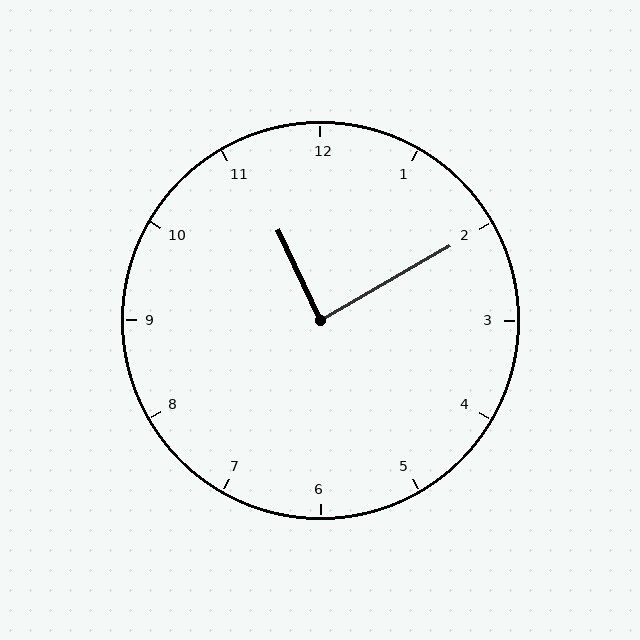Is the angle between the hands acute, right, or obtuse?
It is right.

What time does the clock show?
11:10.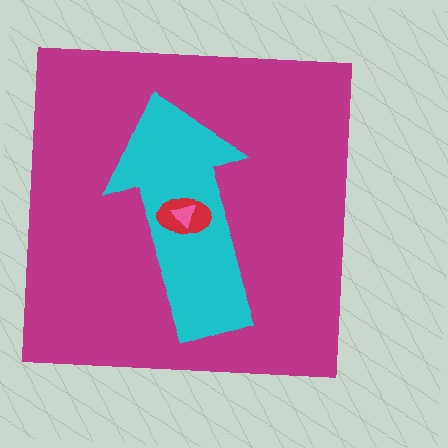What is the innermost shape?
The pink triangle.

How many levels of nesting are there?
4.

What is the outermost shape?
The magenta square.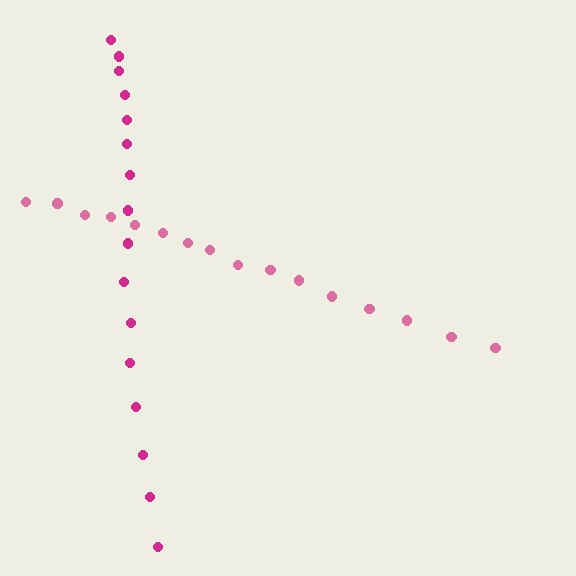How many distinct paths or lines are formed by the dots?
There are 2 distinct paths.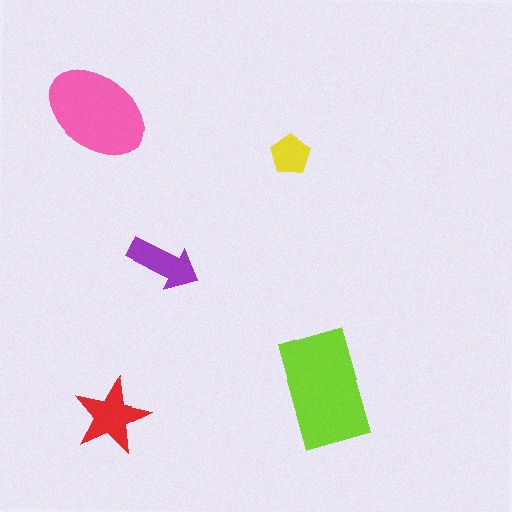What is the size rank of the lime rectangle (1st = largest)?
1st.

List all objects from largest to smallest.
The lime rectangle, the pink ellipse, the red star, the purple arrow, the yellow pentagon.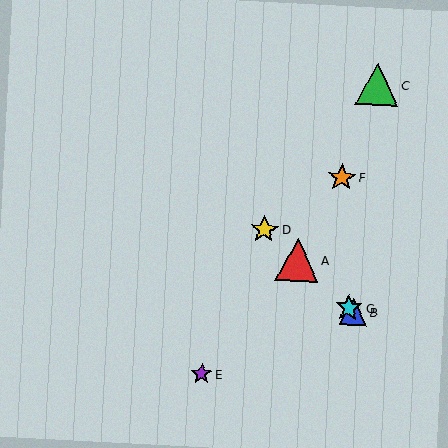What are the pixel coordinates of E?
Object E is at (202, 374).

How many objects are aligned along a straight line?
4 objects (A, B, D, G) are aligned along a straight line.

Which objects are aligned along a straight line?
Objects A, B, D, G are aligned along a straight line.